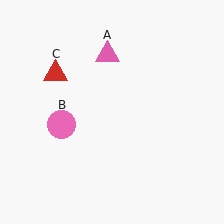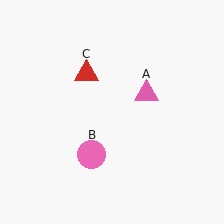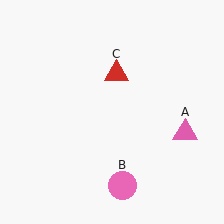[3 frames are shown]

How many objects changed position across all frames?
3 objects changed position: pink triangle (object A), pink circle (object B), red triangle (object C).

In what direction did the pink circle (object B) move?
The pink circle (object B) moved down and to the right.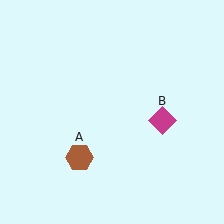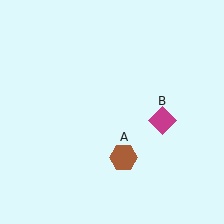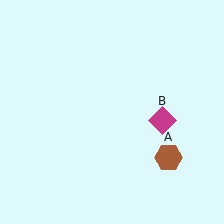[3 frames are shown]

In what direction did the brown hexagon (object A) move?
The brown hexagon (object A) moved right.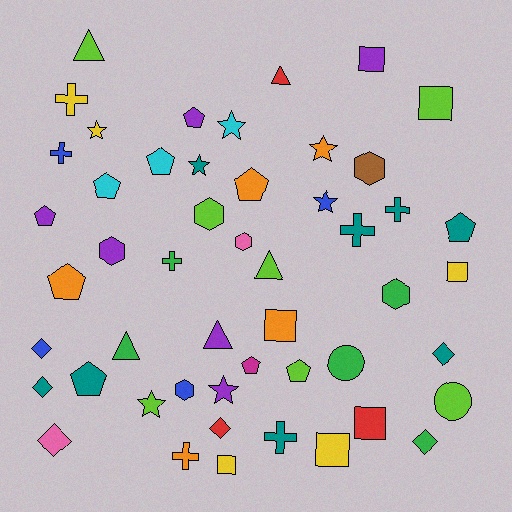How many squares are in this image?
There are 7 squares.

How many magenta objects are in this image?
There is 1 magenta object.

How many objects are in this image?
There are 50 objects.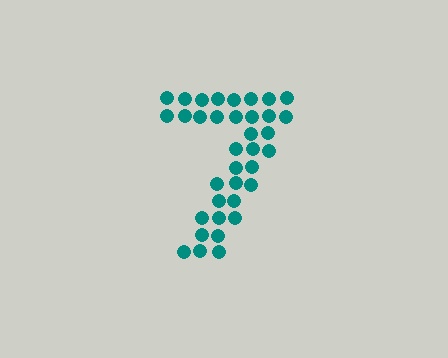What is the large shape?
The large shape is the digit 7.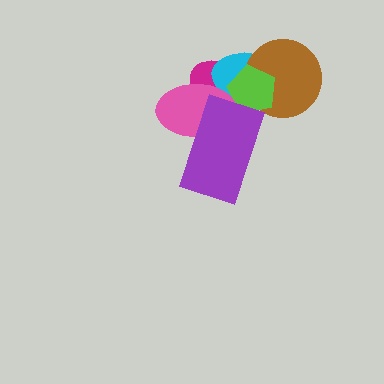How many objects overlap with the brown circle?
3 objects overlap with the brown circle.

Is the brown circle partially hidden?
Yes, it is partially covered by another shape.